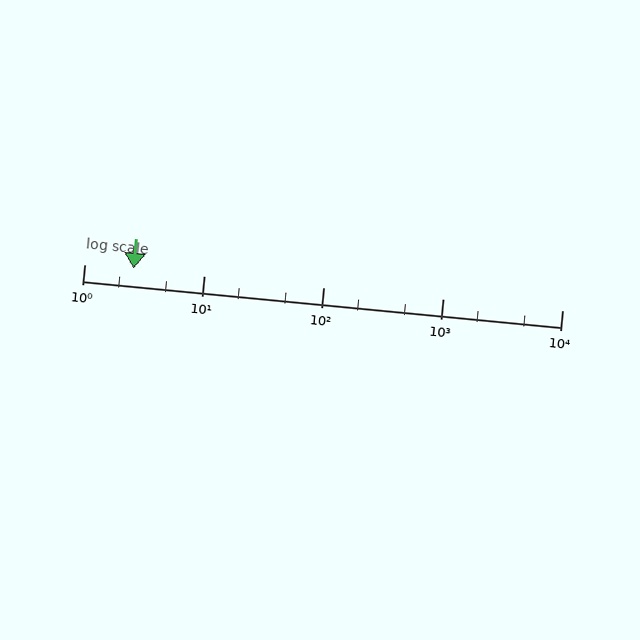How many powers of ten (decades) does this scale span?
The scale spans 4 decades, from 1 to 10000.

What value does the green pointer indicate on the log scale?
The pointer indicates approximately 2.6.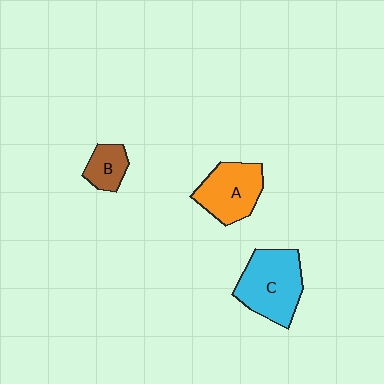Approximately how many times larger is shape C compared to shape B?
Approximately 2.4 times.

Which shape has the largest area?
Shape C (cyan).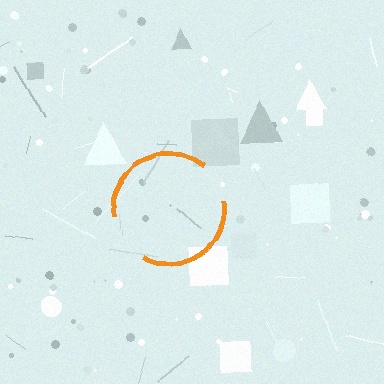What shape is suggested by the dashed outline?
The dashed outline suggests a circle.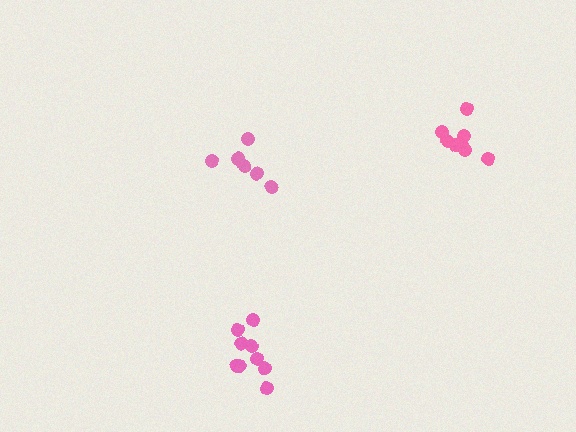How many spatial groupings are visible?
There are 3 spatial groupings.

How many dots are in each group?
Group 1: 8 dots, Group 2: 6 dots, Group 3: 9 dots (23 total).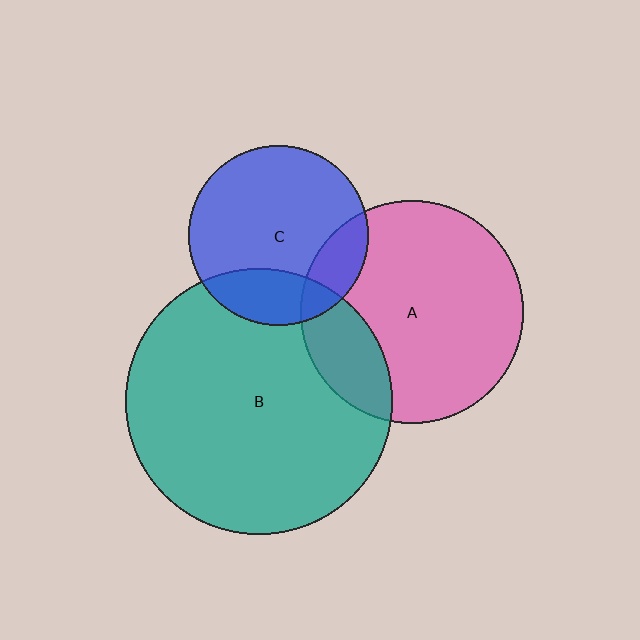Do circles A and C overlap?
Yes.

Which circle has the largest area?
Circle B (teal).